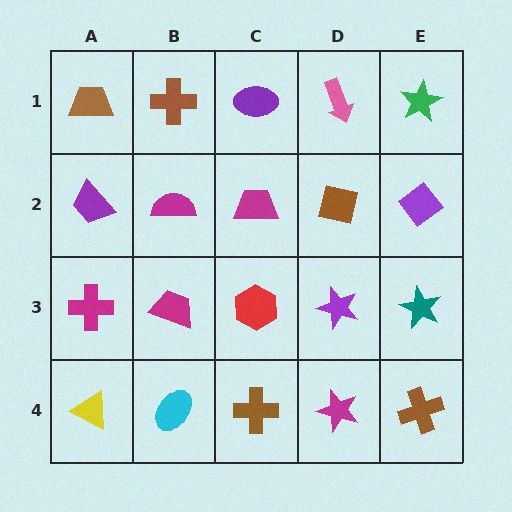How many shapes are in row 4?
5 shapes.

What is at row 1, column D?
A pink arrow.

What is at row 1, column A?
A brown trapezoid.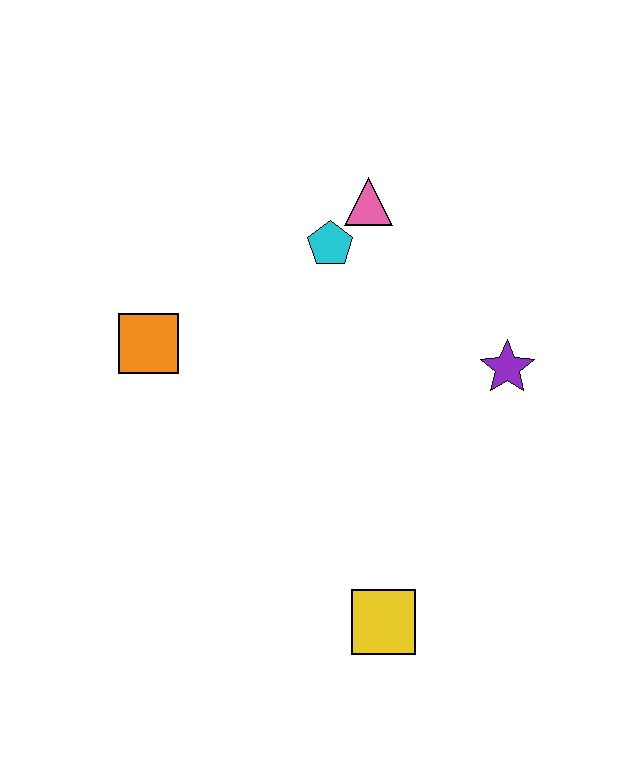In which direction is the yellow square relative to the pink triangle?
The yellow square is below the pink triangle.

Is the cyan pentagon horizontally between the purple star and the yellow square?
No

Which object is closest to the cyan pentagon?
The pink triangle is closest to the cyan pentagon.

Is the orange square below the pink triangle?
Yes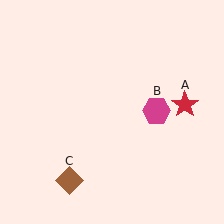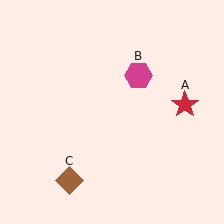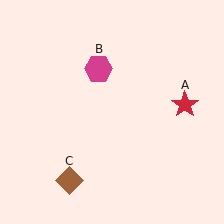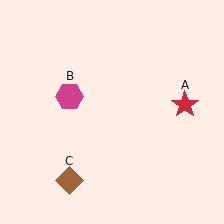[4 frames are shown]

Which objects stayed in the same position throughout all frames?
Red star (object A) and brown diamond (object C) remained stationary.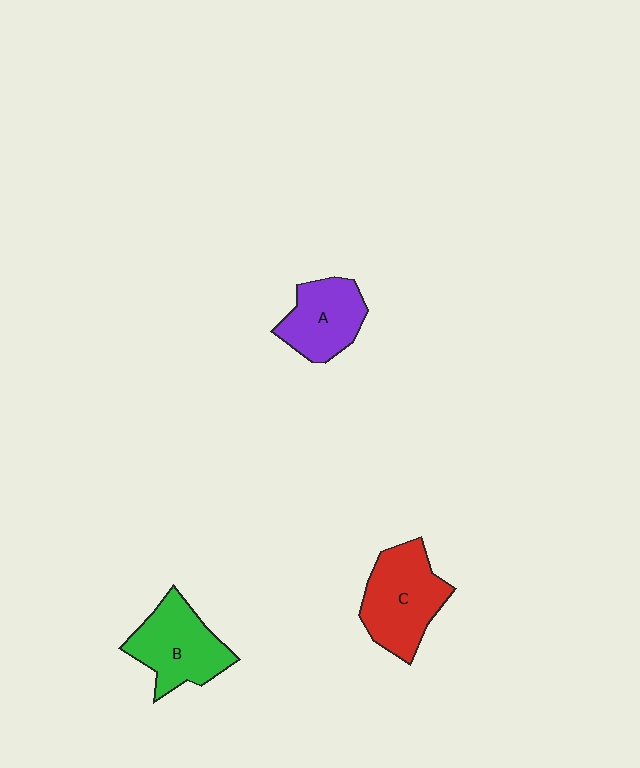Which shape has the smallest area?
Shape A (purple).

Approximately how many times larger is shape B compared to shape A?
Approximately 1.2 times.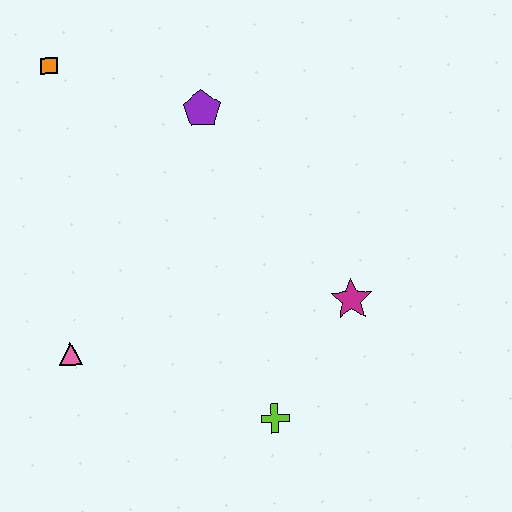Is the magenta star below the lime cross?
No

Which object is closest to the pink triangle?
The lime cross is closest to the pink triangle.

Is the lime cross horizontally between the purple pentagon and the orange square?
No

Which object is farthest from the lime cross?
The orange square is farthest from the lime cross.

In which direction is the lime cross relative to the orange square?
The lime cross is below the orange square.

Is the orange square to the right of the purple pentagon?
No